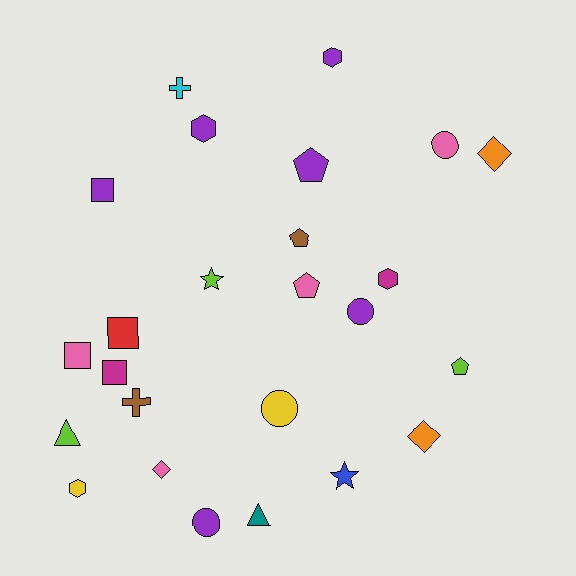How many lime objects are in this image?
There are 3 lime objects.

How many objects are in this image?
There are 25 objects.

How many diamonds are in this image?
There are 3 diamonds.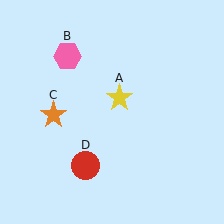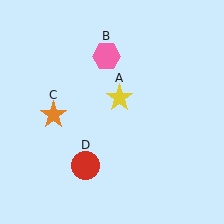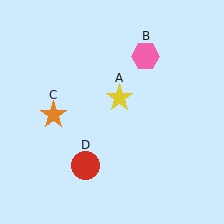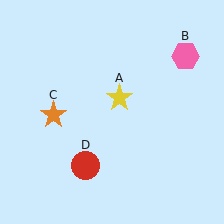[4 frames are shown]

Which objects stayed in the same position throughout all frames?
Yellow star (object A) and orange star (object C) and red circle (object D) remained stationary.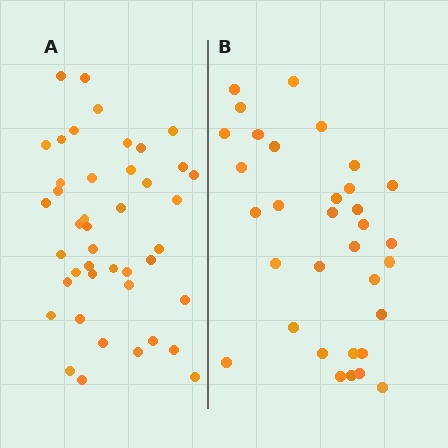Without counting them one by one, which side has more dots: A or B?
Region A (the left region) has more dots.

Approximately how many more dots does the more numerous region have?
Region A has roughly 10 or so more dots than region B.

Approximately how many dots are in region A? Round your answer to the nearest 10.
About 40 dots. (The exact count is 43, which rounds to 40.)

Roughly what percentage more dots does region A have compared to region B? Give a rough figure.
About 30% more.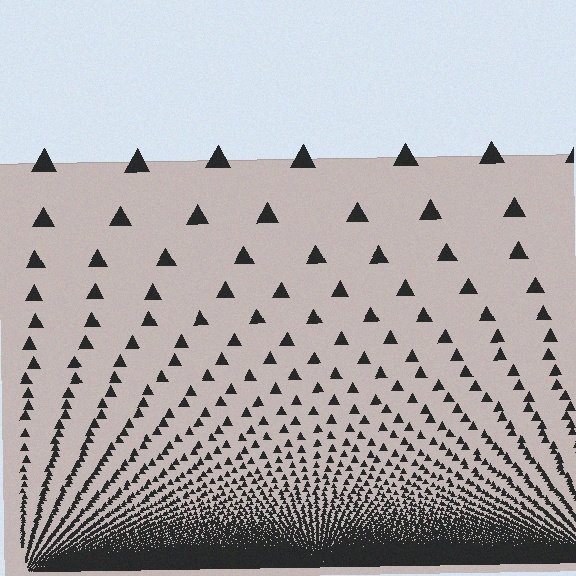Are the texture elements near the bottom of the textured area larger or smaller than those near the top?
Smaller. The gradient is inverted — elements near the bottom are smaller and denser.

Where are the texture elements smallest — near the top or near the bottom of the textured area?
Near the bottom.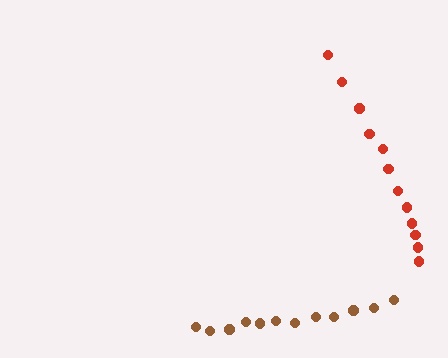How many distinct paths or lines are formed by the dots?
There are 2 distinct paths.